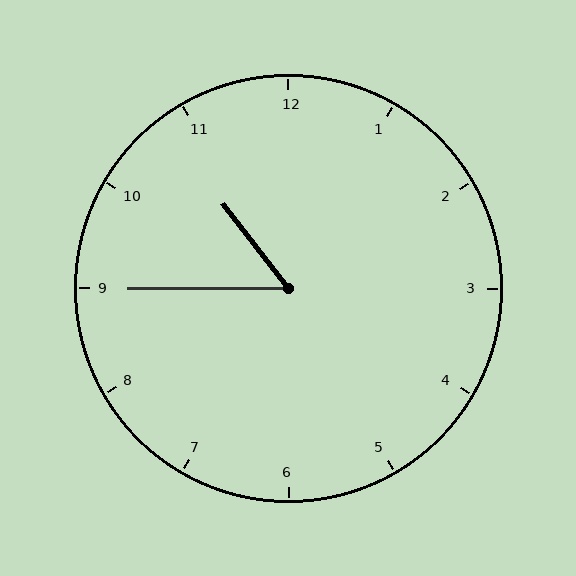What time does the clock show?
10:45.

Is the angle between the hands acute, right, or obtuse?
It is acute.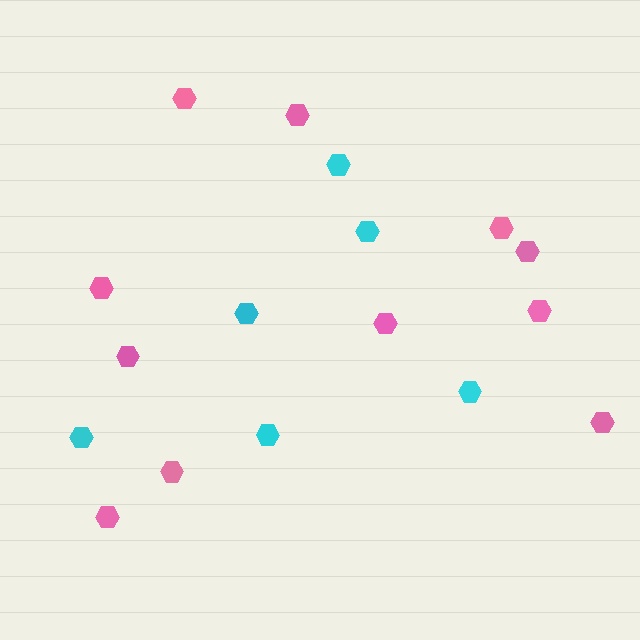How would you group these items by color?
There are 2 groups: one group of pink hexagons (11) and one group of cyan hexagons (6).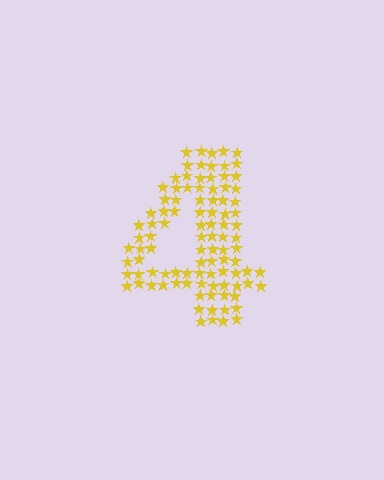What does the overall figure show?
The overall figure shows the digit 4.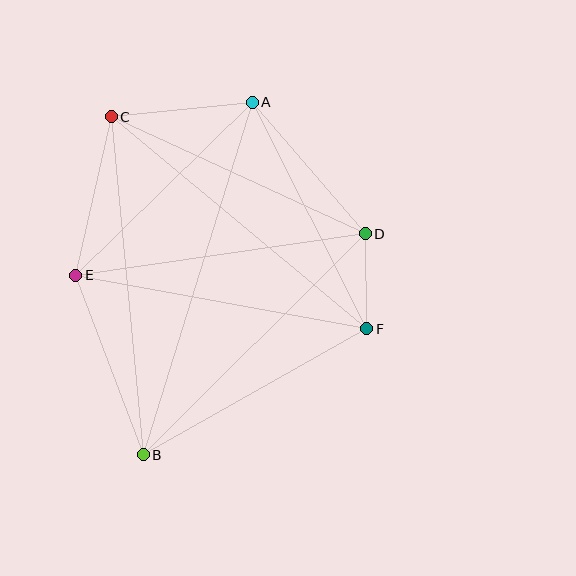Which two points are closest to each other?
Points D and F are closest to each other.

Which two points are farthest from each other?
Points A and B are farthest from each other.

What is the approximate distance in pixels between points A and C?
The distance between A and C is approximately 142 pixels.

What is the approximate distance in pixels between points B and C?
The distance between B and C is approximately 339 pixels.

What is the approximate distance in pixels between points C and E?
The distance between C and E is approximately 162 pixels.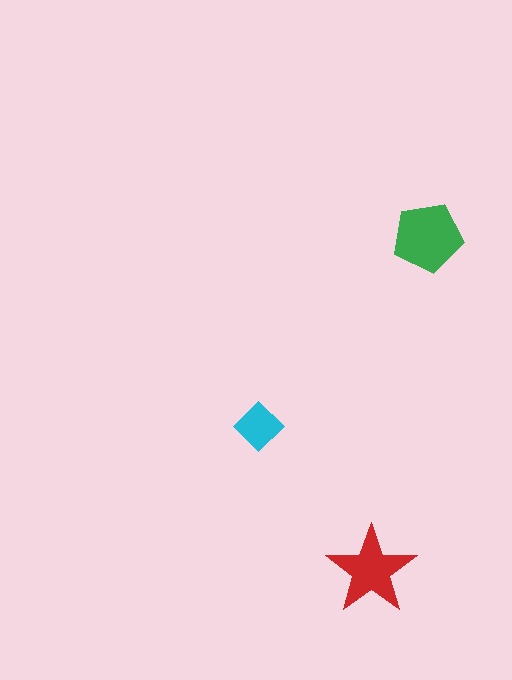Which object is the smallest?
The cyan diamond.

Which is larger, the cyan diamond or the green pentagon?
The green pentagon.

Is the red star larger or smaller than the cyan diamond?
Larger.